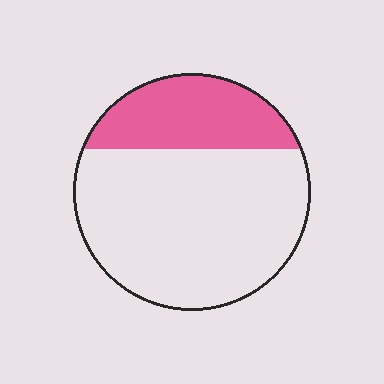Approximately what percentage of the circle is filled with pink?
Approximately 25%.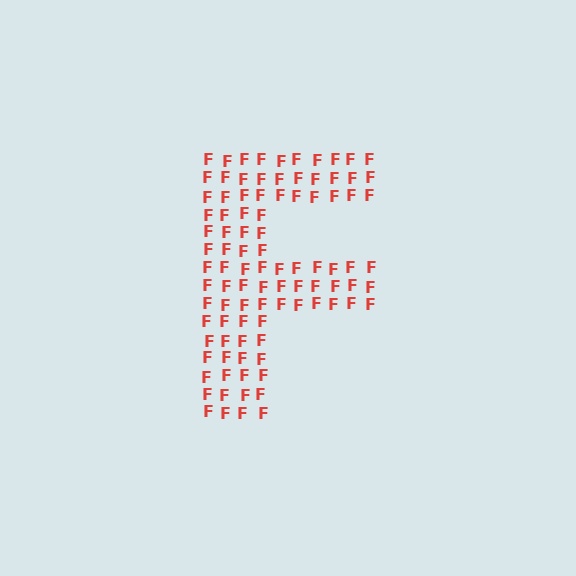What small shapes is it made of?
It is made of small letter F's.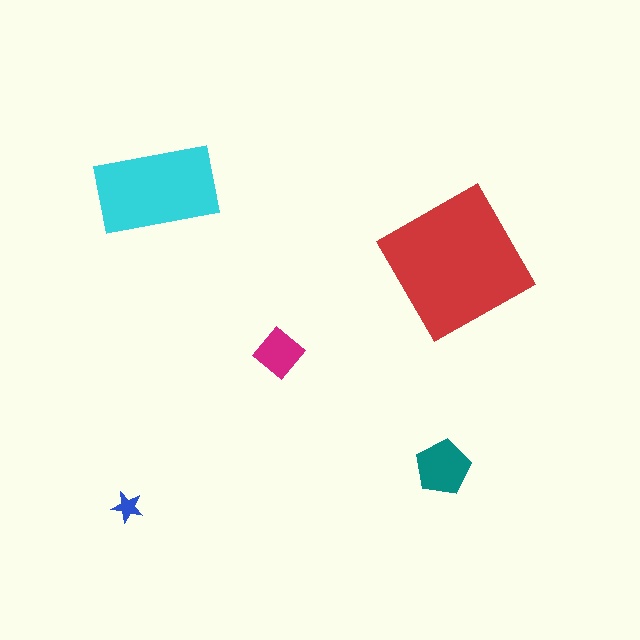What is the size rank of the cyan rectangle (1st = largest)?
2nd.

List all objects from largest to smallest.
The red square, the cyan rectangle, the teal pentagon, the magenta diamond, the blue star.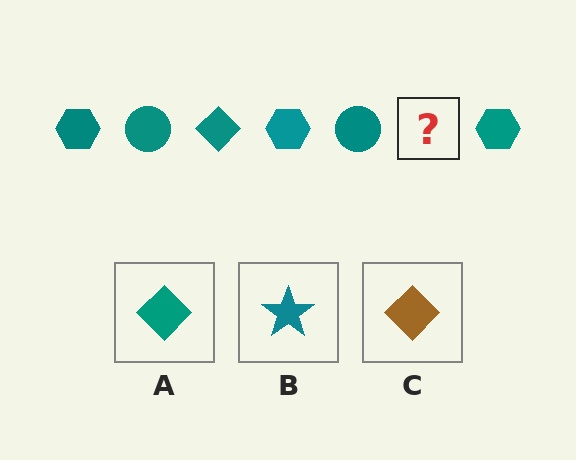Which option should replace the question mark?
Option A.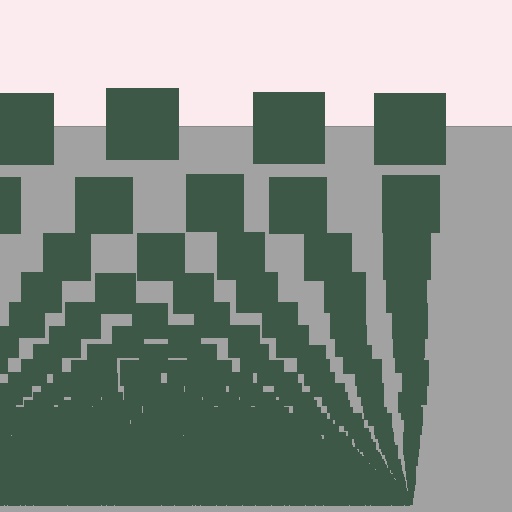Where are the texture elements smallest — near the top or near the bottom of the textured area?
Near the bottom.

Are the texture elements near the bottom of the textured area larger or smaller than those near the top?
Smaller. The gradient is inverted — elements near the bottom are smaller and denser.